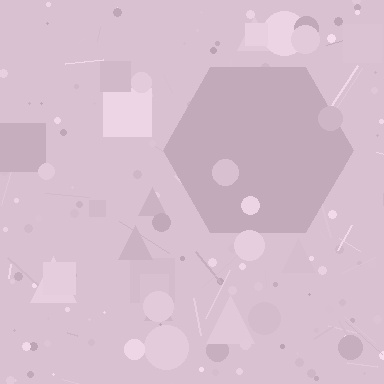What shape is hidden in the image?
A hexagon is hidden in the image.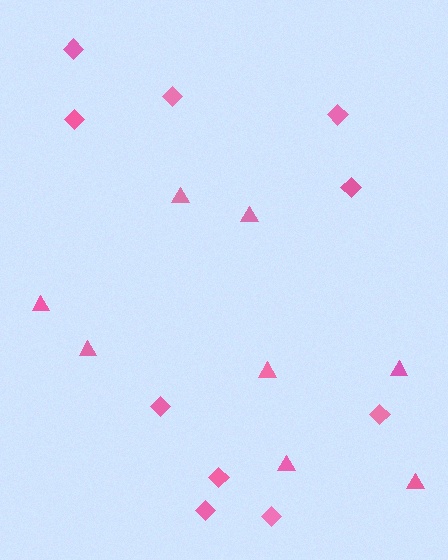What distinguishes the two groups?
There are 2 groups: one group of triangles (8) and one group of diamonds (10).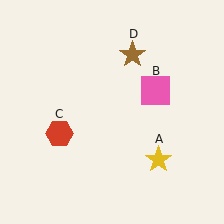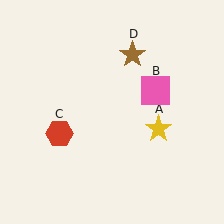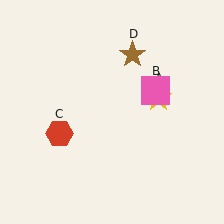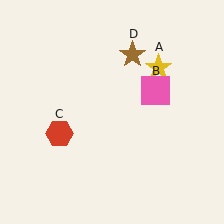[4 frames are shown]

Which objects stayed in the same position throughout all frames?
Pink square (object B) and red hexagon (object C) and brown star (object D) remained stationary.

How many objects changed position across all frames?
1 object changed position: yellow star (object A).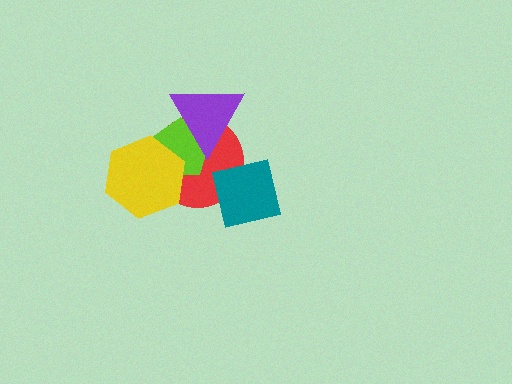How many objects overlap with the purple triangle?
2 objects overlap with the purple triangle.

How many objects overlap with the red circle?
4 objects overlap with the red circle.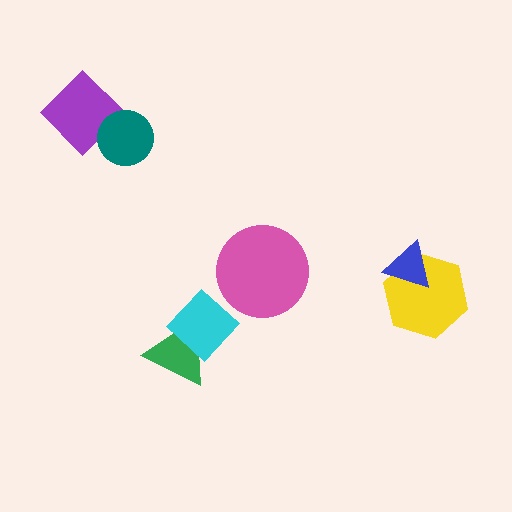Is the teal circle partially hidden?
No, no other shape covers it.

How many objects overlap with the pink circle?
0 objects overlap with the pink circle.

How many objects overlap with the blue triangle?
1 object overlaps with the blue triangle.